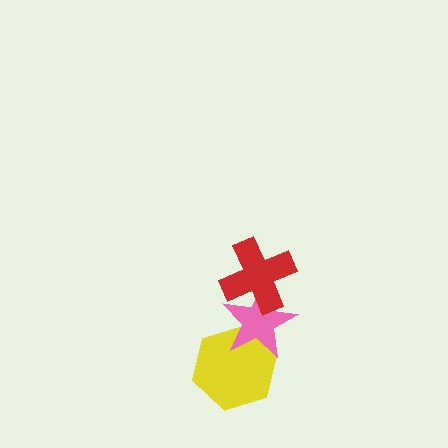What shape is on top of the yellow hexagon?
The pink star is on top of the yellow hexagon.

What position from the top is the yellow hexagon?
The yellow hexagon is 3rd from the top.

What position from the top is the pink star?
The pink star is 2nd from the top.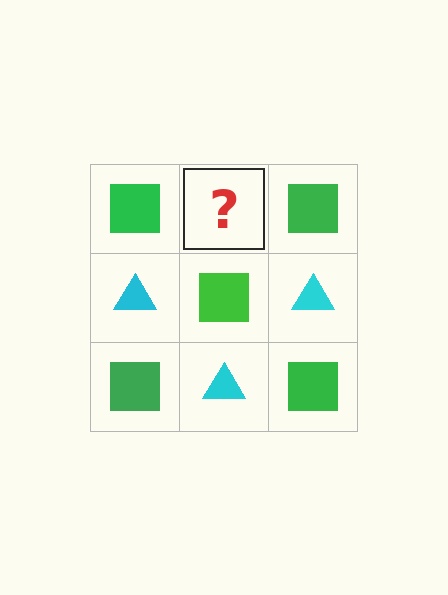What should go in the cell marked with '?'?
The missing cell should contain a cyan triangle.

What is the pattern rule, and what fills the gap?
The rule is that it alternates green square and cyan triangle in a checkerboard pattern. The gap should be filled with a cyan triangle.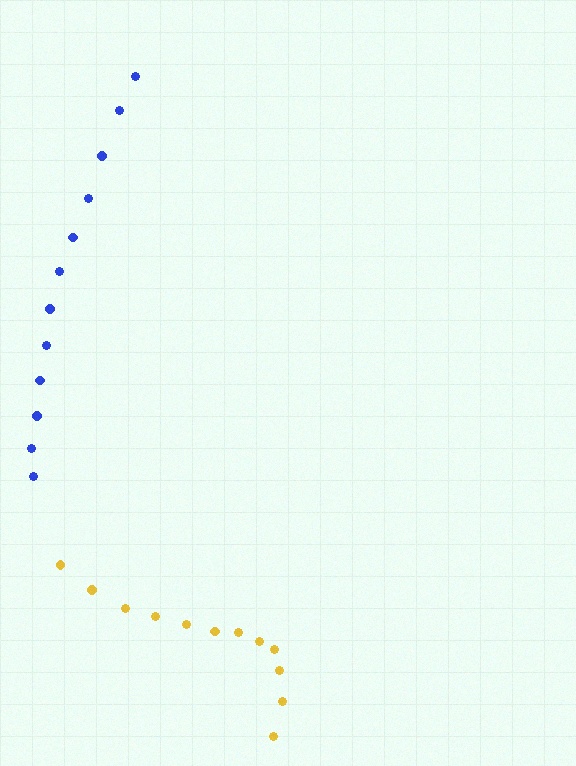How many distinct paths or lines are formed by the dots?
There are 2 distinct paths.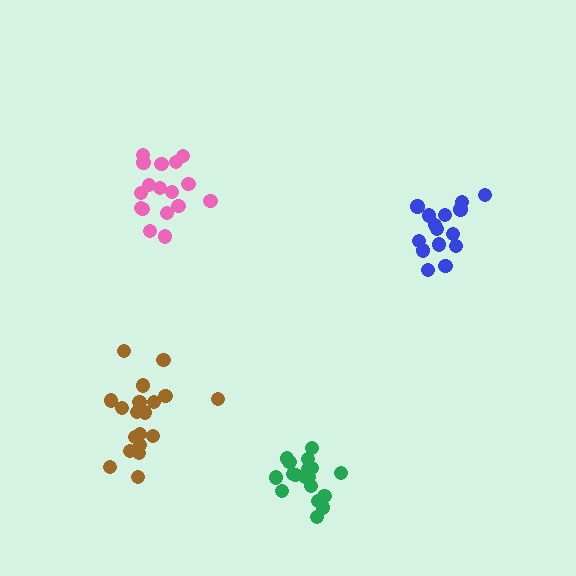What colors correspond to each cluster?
The clusters are colored: pink, blue, green, brown.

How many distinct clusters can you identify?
There are 4 distinct clusters.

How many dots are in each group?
Group 1: 17 dots, Group 2: 15 dots, Group 3: 18 dots, Group 4: 19 dots (69 total).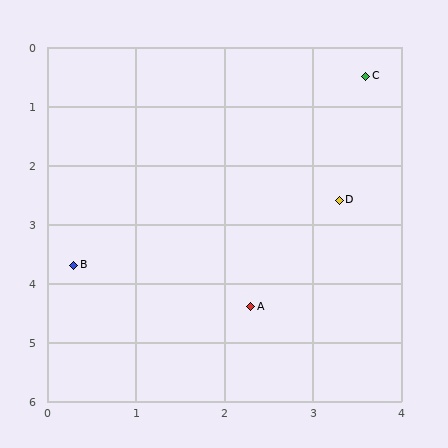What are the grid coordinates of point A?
Point A is at approximately (2.3, 4.4).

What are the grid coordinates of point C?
Point C is at approximately (3.6, 0.5).